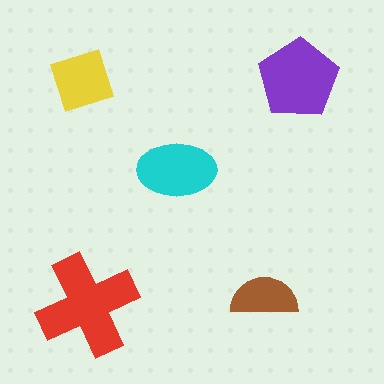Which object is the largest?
The red cross.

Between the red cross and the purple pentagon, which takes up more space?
The red cross.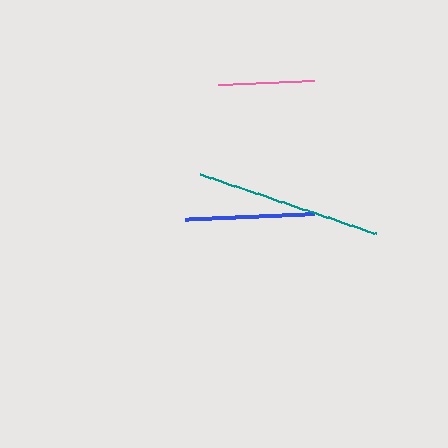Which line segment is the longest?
The teal line is the longest at approximately 186 pixels.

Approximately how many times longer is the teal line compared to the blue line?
The teal line is approximately 1.4 times the length of the blue line.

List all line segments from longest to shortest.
From longest to shortest: teal, blue, pink.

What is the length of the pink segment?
The pink segment is approximately 95 pixels long.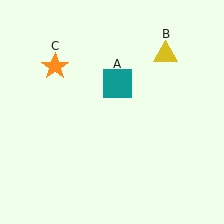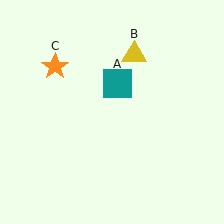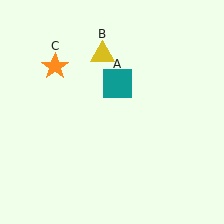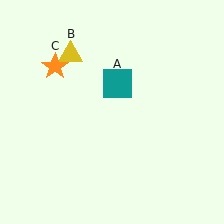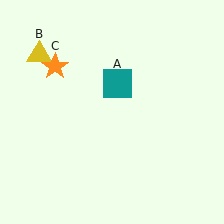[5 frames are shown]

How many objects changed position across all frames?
1 object changed position: yellow triangle (object B).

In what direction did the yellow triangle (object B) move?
The yellow triangle (object B) moved left.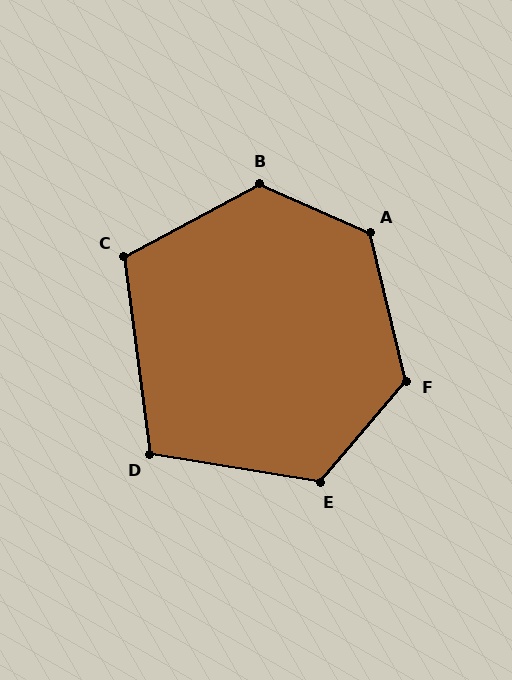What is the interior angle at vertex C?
Approximately 111 degrees (obtuse).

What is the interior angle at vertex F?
Approximately 126 degrees (obtuse).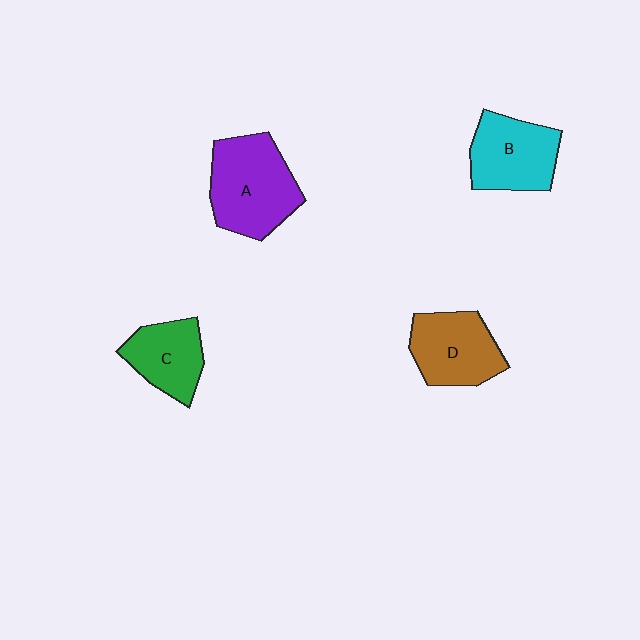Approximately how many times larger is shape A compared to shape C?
Approximately 1.5 times.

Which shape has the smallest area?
Shape C (green).